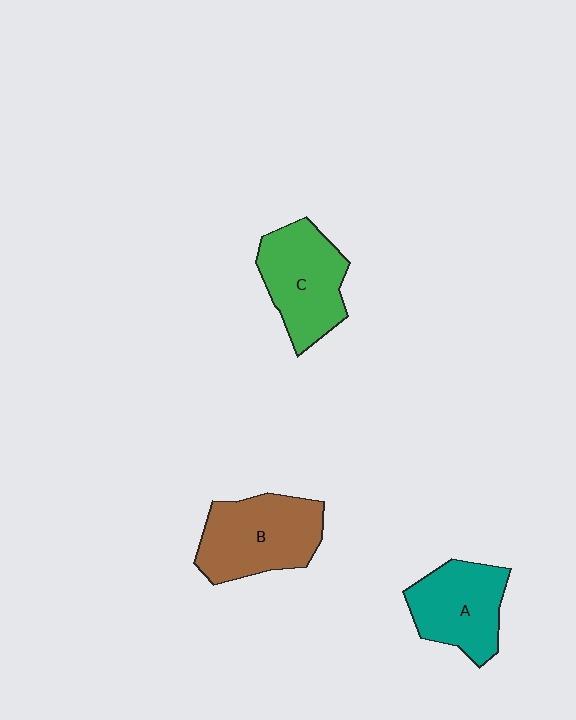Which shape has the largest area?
Shape B (brown).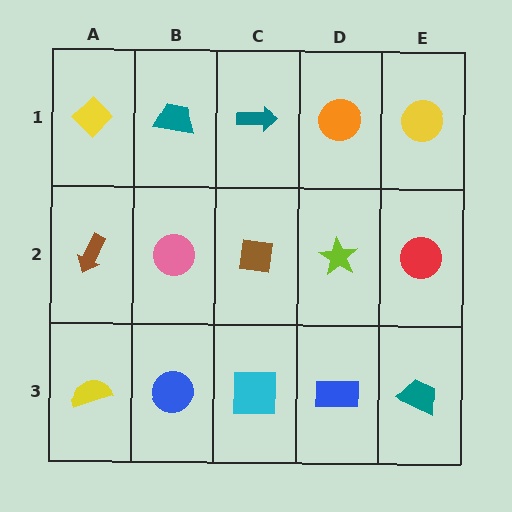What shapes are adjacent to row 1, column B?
A pink circle (row 2, column B), a yellow diamond (row 1, column A), a teal arrow (row 1, column C).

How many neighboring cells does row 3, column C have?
3.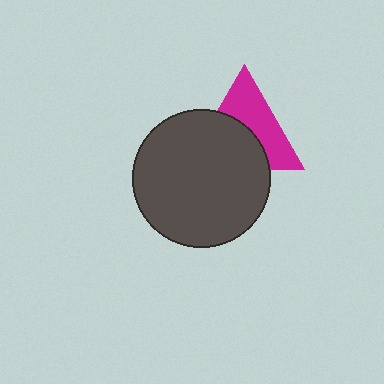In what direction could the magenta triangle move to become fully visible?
The magenta triangle could move up. That would shift it out from behind the dark gray circle entirely.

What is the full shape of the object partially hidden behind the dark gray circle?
The partially hidden object is a magenta triangle.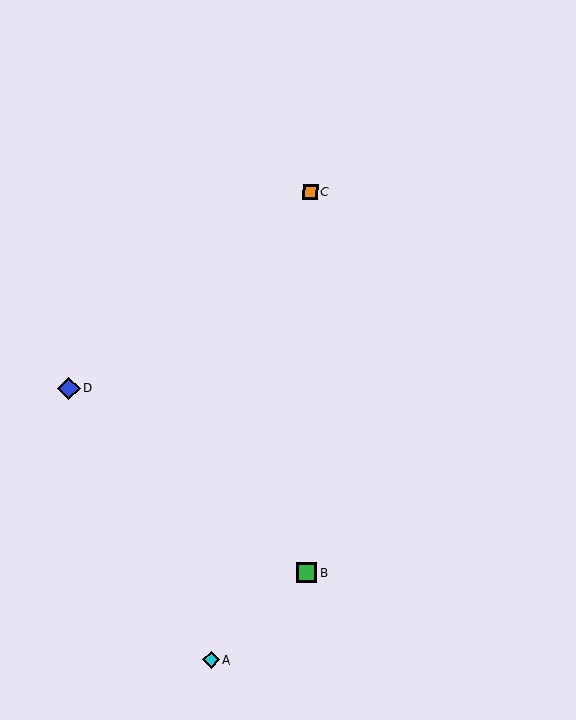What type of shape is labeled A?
Shape A is a cyan diamond.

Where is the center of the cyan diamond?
The center of the cyan diamond is at (211, 660).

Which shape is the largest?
The blue diamond (labeled D) is the largest.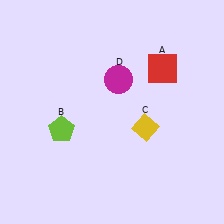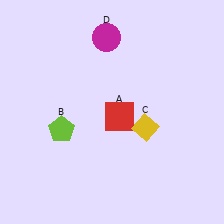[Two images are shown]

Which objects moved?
The objects that moved are: the red square (A), the magenta circle (D).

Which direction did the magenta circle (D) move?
The magenta circle (D) moved up.